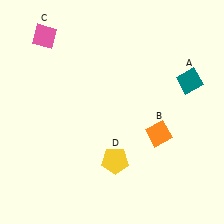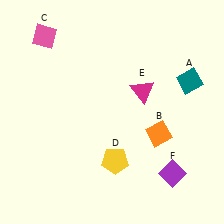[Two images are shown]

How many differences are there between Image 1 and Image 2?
There are 2 differences between the two images.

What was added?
A magenta triangle (E), a purple diamond (F) were added in Image 2.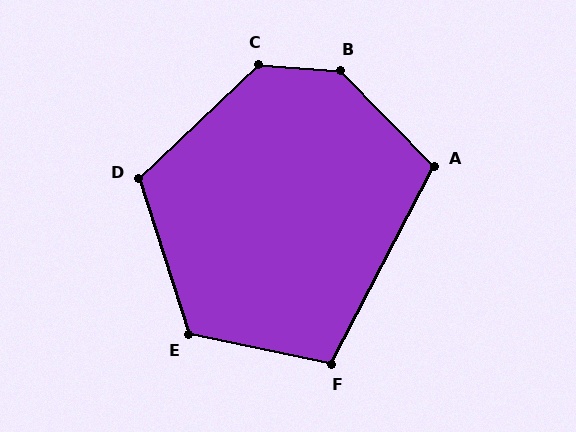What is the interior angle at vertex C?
Approximately 132 degrees (obtuse).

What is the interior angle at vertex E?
Approximately 120 degrees (obtuse).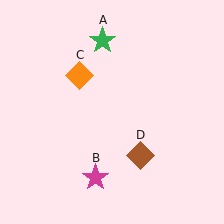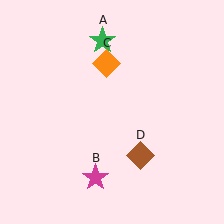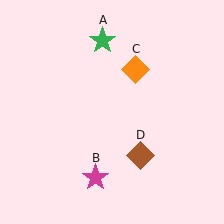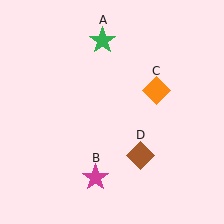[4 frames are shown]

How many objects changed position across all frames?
1 object changed position: orange diamond (object C).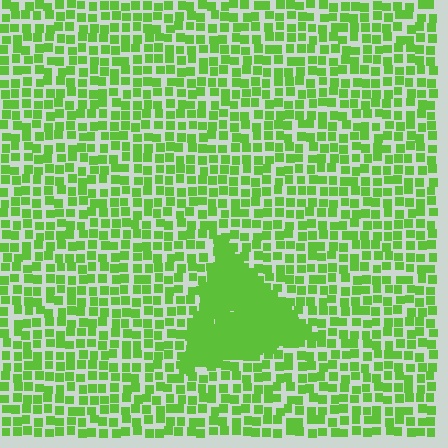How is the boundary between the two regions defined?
The boundary is defined by a change in element density (approximately 2.5x ratio). All elements are the same color, size, and shape.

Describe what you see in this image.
The image contains small lime elements arranged at two different densities. A triangle-shaped region is visible where the elements are more densely packed than the surrounding area.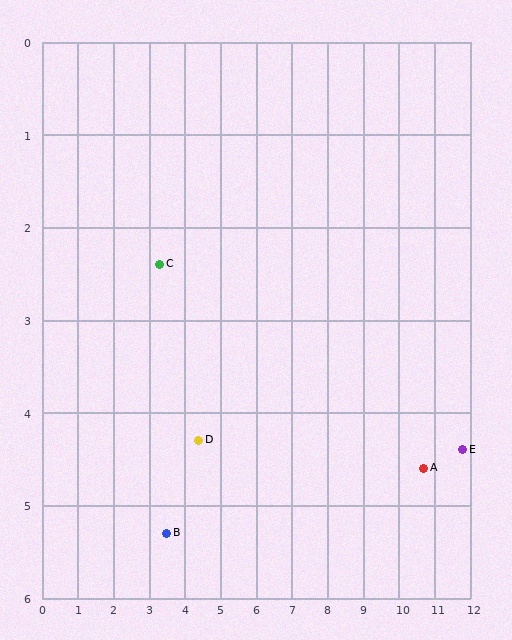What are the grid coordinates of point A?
Point A is at approximately (10.7, 4.6).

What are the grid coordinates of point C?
Point C is at approximately (3.3, 2.4).